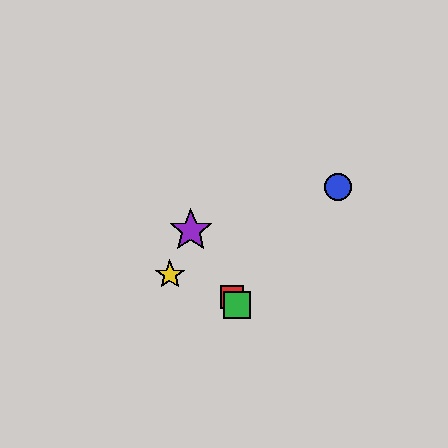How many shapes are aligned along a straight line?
3 shapes (the red square, the green square, the purple star) are aligned along a straight line.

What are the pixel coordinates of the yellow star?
The yellow star is at (170, 275).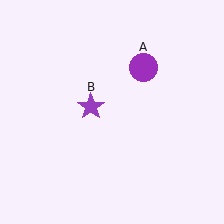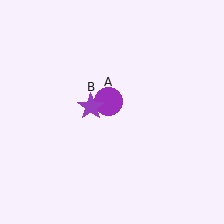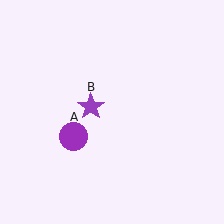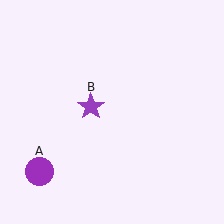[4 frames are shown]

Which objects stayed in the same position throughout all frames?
Purple star (object B) remained stationary.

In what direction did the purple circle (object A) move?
The purple circle (object A) moved down and to the left.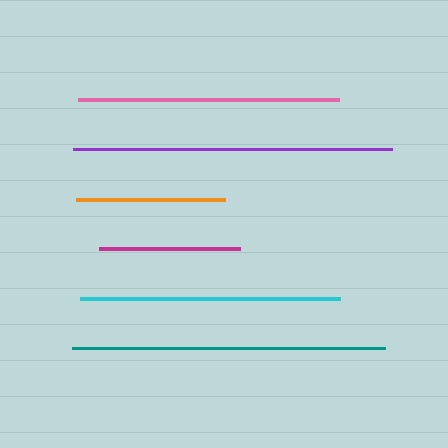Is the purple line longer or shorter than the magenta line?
The purple line is longer than the magenta line.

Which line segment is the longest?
The purple line is the longest at approximately 319 pixels.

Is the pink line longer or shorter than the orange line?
The pink line is longer than the orange line.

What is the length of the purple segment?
The purple segment is approximately 319 pixels long.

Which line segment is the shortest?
The magenta line is the shortest at approximately 141 pixels.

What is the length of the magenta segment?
The magenta segment is approximately 141 pixels long.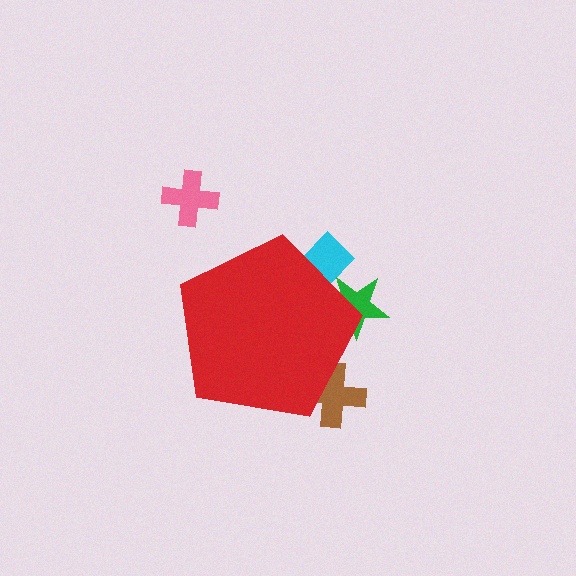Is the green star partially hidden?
Yes, the green star is partially hidden behind the red pentagon.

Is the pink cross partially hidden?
No, the pink cross is fully visible.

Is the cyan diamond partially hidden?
Yes, the cyan diamond is partially hidden behind the red pentagon.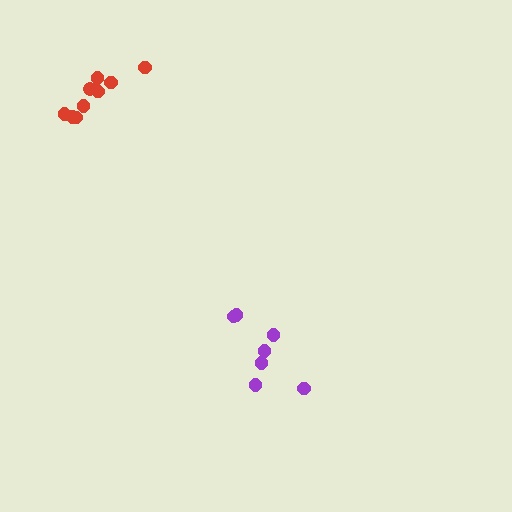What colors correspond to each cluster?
The clusters are colored: red, purple.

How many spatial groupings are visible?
There are 2 spatial groupings.